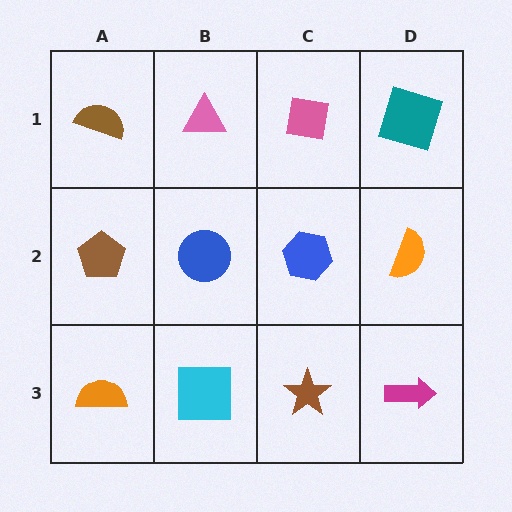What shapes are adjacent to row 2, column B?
A pink triangle (row 1, column B), a cyan square (row 3, column B), a brown pentagon (row 2, column A), a blue hexagon (row 2, column C).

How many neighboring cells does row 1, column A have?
2.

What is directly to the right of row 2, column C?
An orange semicircle.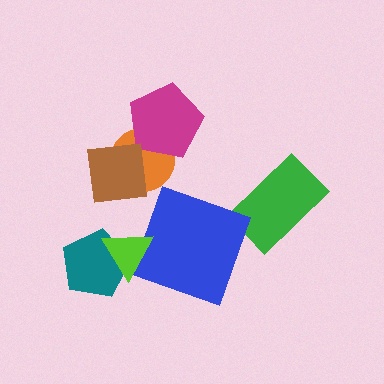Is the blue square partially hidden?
Yes, it is partially covered by another shape.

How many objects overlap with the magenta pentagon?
1 object overlaps with the magenta pentagon.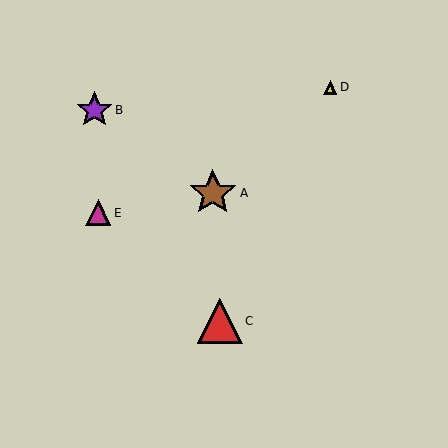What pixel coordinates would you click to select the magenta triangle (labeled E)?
Click at (98, 213) to select the magenta triangle E.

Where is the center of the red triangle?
The center of the red triangle is at (220, 321).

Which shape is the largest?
The brown star (labeled A) is the largest.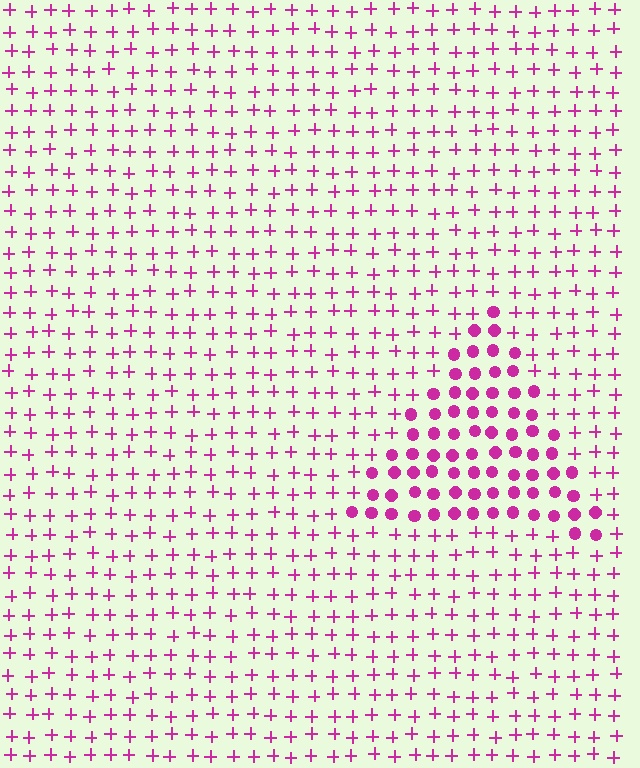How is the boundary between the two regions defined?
The boundary is defined by a change in element shape: circles inside vs. plus signs outside. All elements share the same color and spacing.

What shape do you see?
I see a triangle.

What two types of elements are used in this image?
The image uses circles inside the triangle region and plus signs outside it.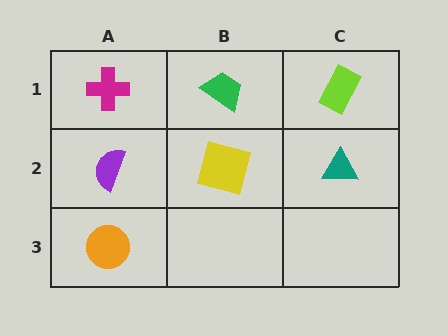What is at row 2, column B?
A yellow square.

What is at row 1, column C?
A lime rectangle.